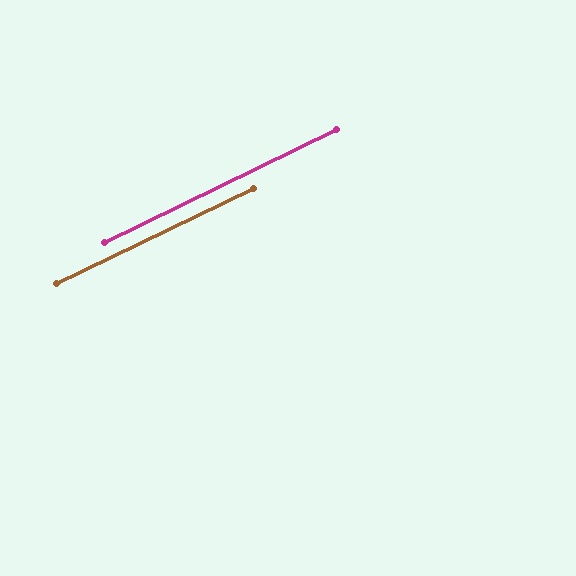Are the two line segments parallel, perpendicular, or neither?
Parallel — their directions differ by only 0.1°.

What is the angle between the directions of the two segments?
Approximately 0 degrees.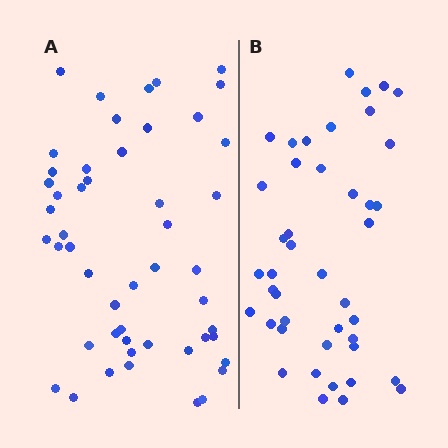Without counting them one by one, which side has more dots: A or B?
Region A (the left region) has more dots.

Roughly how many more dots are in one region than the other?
Region A has roughly 8 or so more dots than region B.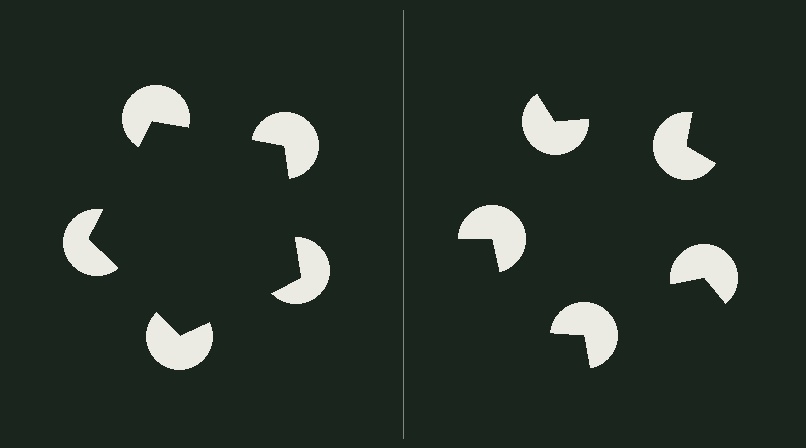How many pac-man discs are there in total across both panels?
10 — 5 on each side.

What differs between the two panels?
The pac-man discs are positioned identically on both sides; only the wedge orientations differ. On the left they align to a pentagon; on the right they are misaligned.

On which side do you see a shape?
An illusory pentagon appears on the left side. On the right side the wedge cuts are rotated, so no coherent shape forms.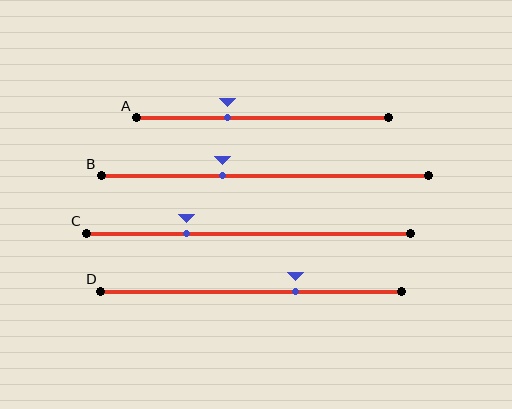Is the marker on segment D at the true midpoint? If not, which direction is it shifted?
No, the marker on segment D is shifted to the right by about 15% of the segment length.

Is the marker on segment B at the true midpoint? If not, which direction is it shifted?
No, the marker on segment B is shifted to the left by about 13% of the segment length.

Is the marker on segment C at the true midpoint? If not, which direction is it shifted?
No, the marker on segment C is shifted to the left by about 19% of the segment length.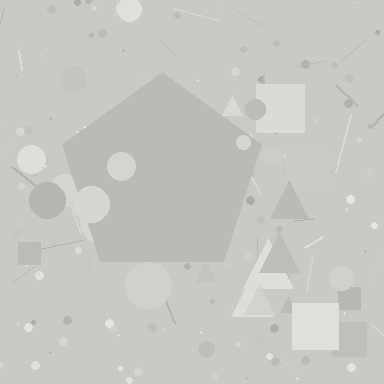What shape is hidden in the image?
A pentagon is hidden in the image.